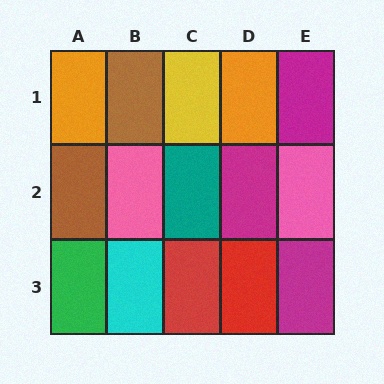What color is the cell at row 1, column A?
Orange.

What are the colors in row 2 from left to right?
Brown, pink, teal, magenta, pink.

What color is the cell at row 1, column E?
Magenta.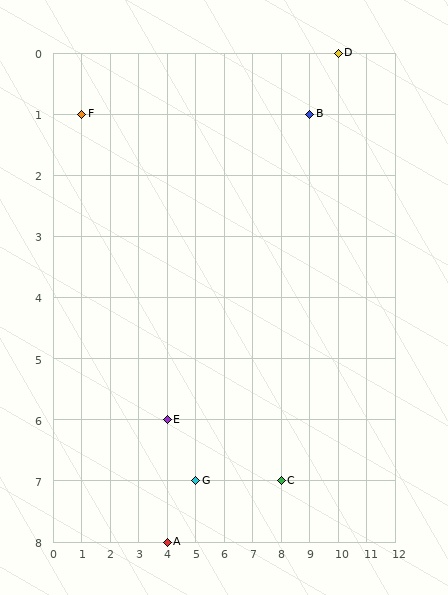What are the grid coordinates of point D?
Point D is at grid coordinates (10, 0).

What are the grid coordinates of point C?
Point C is at grid coordinates (8, 7).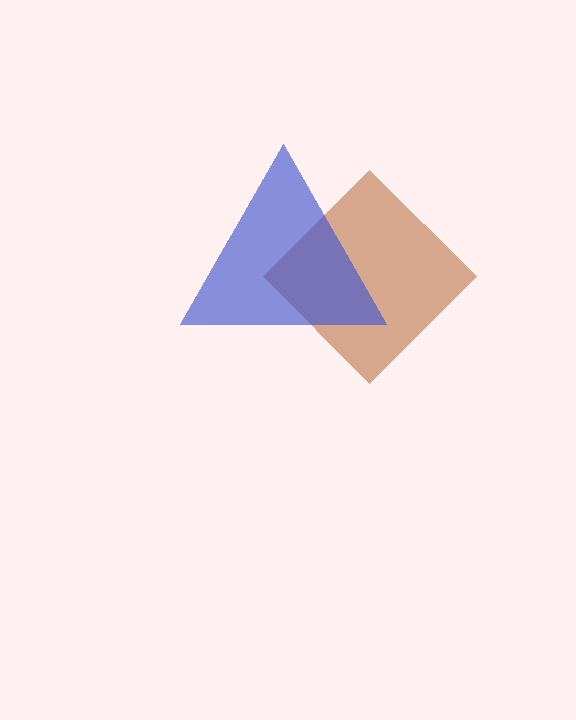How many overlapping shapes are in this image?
There are 2 overlapping shapes in the image.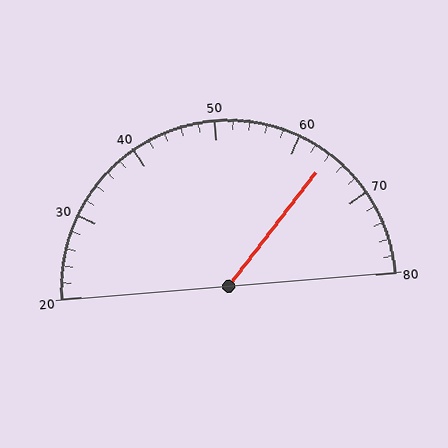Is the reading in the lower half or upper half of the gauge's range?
The reading is in the upper half of the range (20 to 80).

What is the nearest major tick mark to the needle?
The nearest major tick mark is 60.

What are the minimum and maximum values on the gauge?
The gauge ranges from 20 to 80.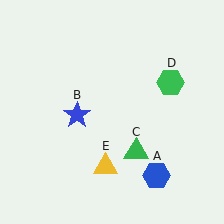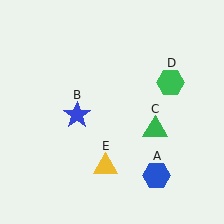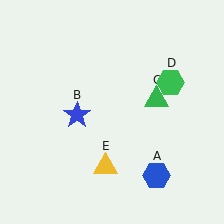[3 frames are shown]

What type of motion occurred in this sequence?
The green triangle (object C) rotated counterclockwise around the center of the scene.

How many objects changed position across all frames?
1 object changed position: green triangle (object C).